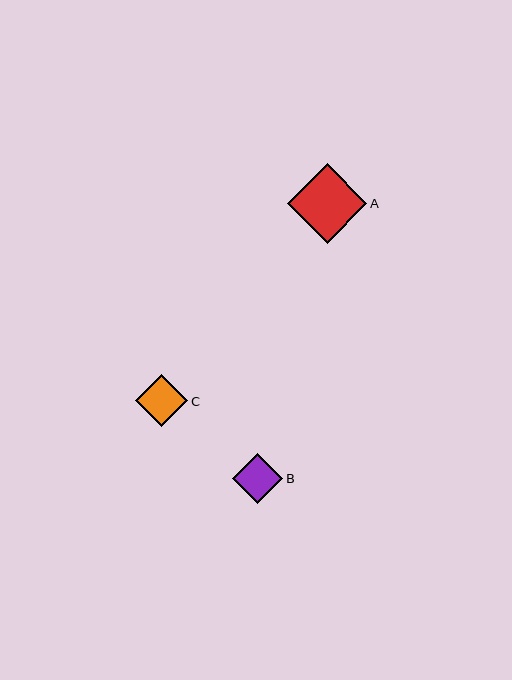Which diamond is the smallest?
Diamond B is the smallest with a size of approximately 50 pixels.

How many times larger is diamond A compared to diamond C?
Diamond A is approximately 1.5 times the size of diamond C.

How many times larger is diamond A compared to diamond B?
Diamond A is approximately 1.6 times the size of diamond B.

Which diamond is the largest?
Diamond A is the largest with a size of approximately 79 pixels.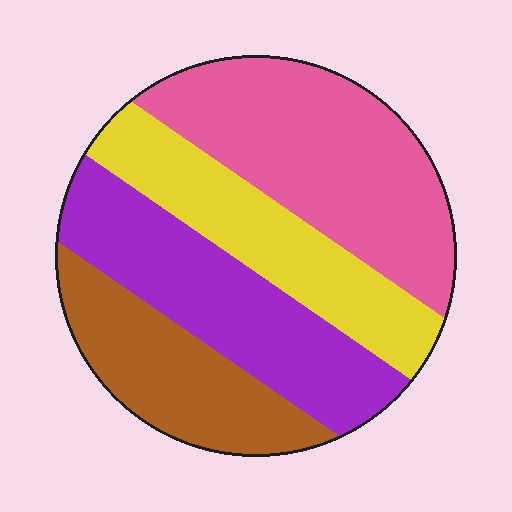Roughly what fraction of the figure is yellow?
Yellow covers around 20% of the figure.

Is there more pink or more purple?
Pink.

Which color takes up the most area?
Pink, at roughly 30%.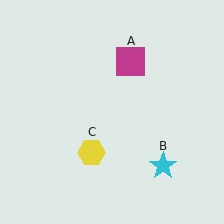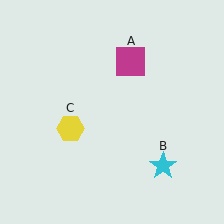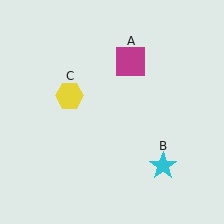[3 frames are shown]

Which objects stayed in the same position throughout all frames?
Magenta square (object A) and cyan star (object B) remained stationary.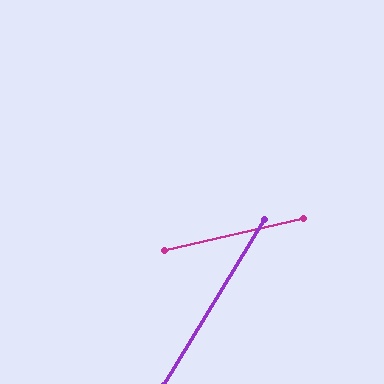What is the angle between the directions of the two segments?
Approximately 46 degrees.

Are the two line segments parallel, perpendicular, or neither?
Neither parallel nor perpendicular — they differ by about 46°.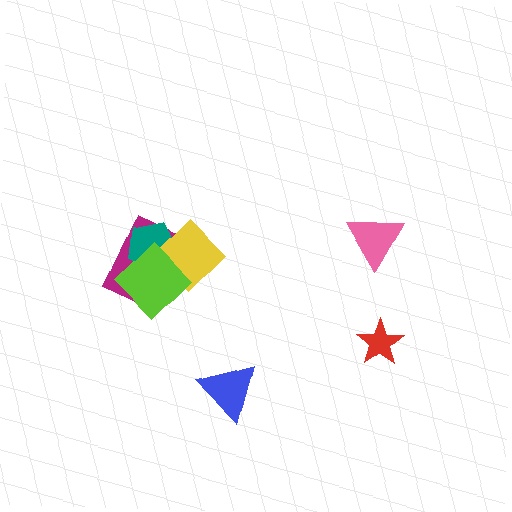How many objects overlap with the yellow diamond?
3 objects overlap with the yellow diamond.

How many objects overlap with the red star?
0 objects overlap with the red star.